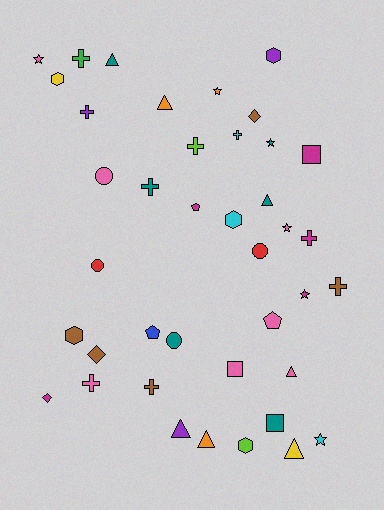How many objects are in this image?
There are 40 objects.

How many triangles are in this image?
There are 7 triangles.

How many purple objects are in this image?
There are 3 purple objects.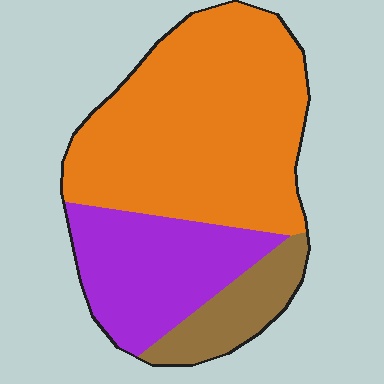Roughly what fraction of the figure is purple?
Purple takes up about one quarter (1/4) of the figure.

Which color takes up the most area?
Orange, at roughly 60%.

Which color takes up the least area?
Brown, at roughly 15%.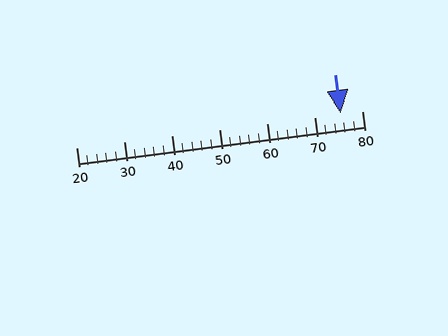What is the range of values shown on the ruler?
The ruler shows values from 20 to 80.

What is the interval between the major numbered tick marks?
The major tick marks are spaced 10 units apart.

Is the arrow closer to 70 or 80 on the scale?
The arrow is closer to 80.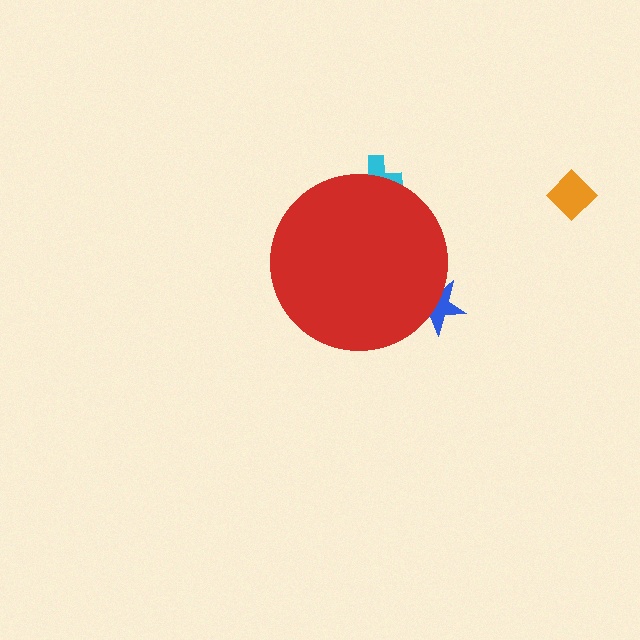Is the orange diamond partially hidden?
No, the orange diamond is fully visible.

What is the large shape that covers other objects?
A red circle.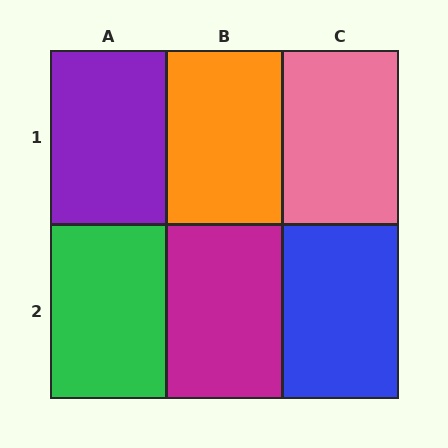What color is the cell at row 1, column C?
Pink.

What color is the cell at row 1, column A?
Purple.